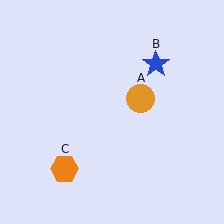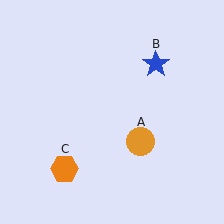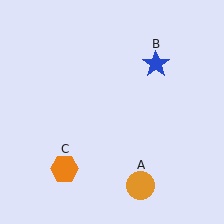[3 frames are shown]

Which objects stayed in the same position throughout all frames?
Blue star (object B) and orange hexagon (object C) remained stationary.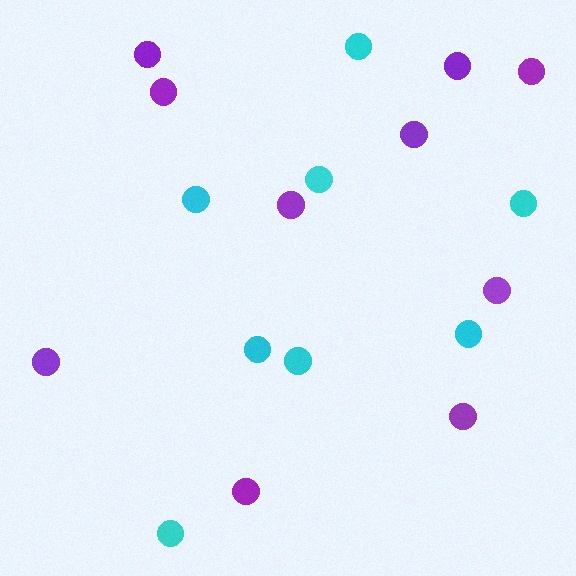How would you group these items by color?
There are 2 groups: one group of purple circles (10) and one group of cyan circles (8).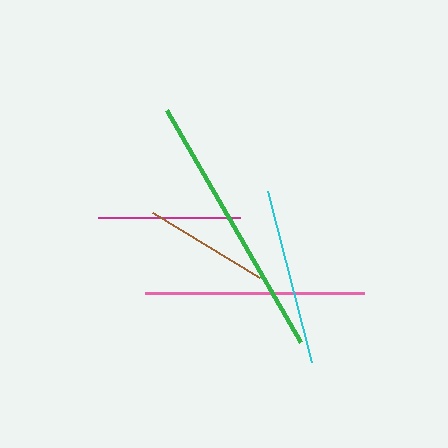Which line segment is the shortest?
The brown line is the shortest at approximately 125 pixels.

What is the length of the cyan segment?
The cyan segment is approximately 177 pixels long.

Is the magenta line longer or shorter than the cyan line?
The cyan line is longer than the magenta line.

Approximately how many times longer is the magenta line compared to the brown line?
The magenta line is approximately 1.1 times the length of the brown line.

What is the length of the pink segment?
The pink segment is approximately 219 pixels long.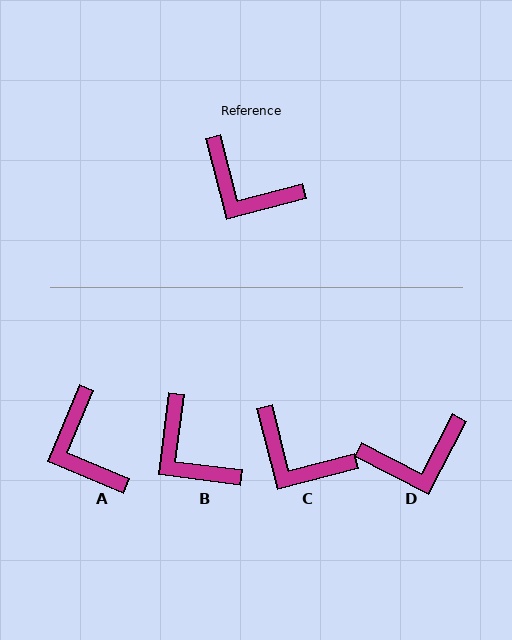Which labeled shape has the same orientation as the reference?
C.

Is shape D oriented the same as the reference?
No, it is off by about 48 degrees.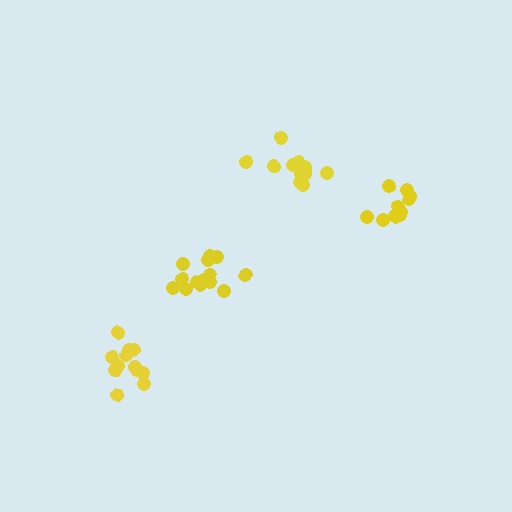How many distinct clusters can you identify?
There are 4 distinct clusters.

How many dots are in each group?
Group 1: 12 dots, Group 2: 10 dots, Group 3: 13 dots, Group 4: 14 dots (49 total).